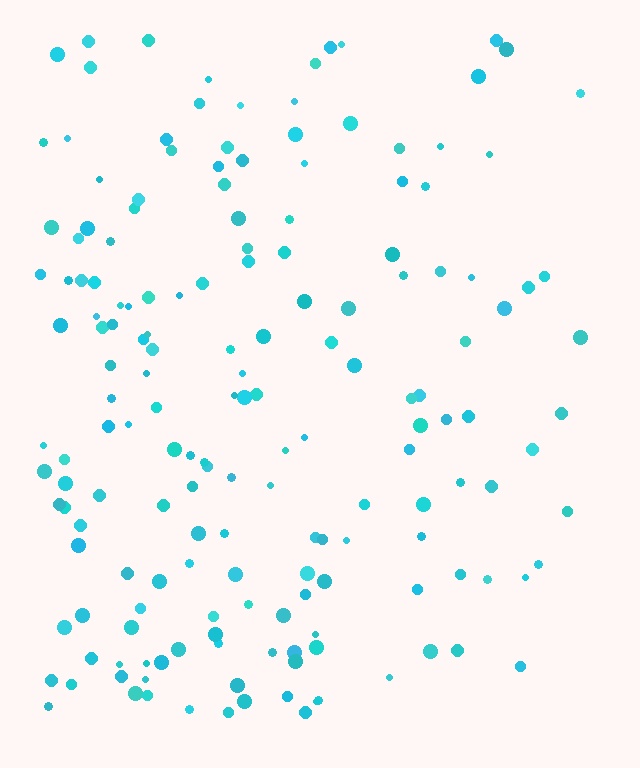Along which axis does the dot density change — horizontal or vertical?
Horizontal.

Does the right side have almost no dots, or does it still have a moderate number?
Still a moderate number, just noticeably fewer than the left.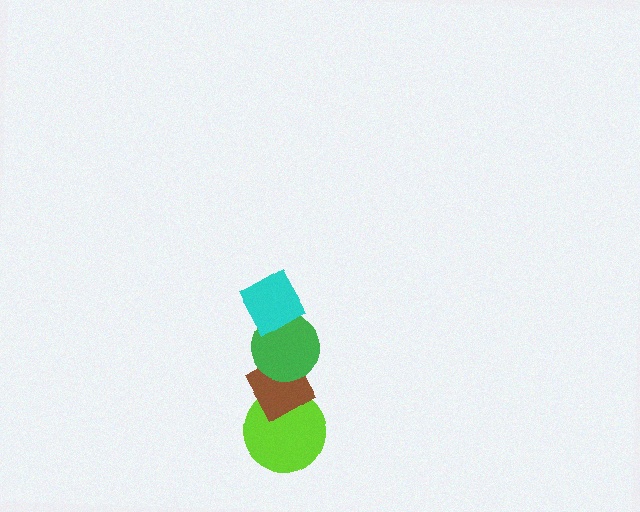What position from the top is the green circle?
The green circle is 2nd from the top.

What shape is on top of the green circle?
The cyan diamond is on top of the green circle.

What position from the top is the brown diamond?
The brown diamond is 3rd from the top.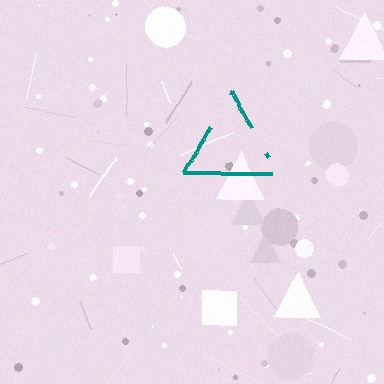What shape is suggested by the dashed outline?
The dashed outline suggests a triangle.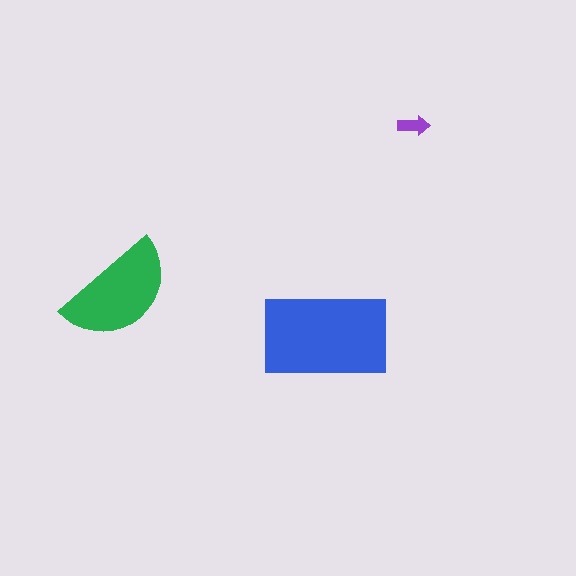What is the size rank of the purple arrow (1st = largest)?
3rd.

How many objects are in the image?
There are 3 objects in the image.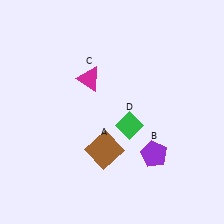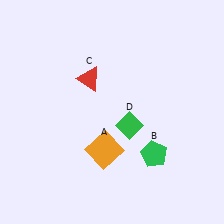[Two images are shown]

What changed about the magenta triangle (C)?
In Image 1, C is magenta. In Image 2, it changed to red.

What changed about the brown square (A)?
In Image 1, A is brown. In Image 2, it changed to orange.